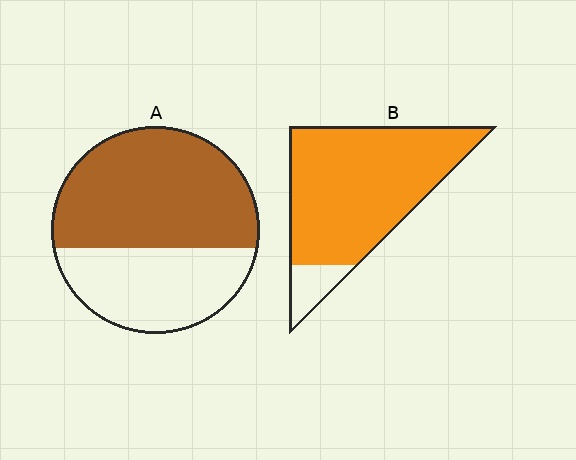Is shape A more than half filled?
Yes.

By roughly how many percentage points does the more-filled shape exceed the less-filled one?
By roughly 30 percentage points (B over A).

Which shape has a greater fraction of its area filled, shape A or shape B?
Shape B.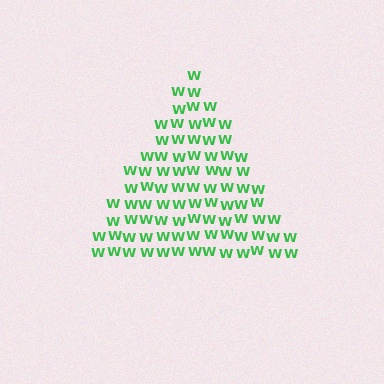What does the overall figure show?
The overall figure shows a triangle.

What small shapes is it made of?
It is made of small letter W's.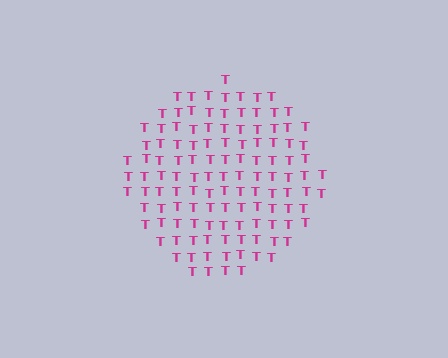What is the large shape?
The large shape is a circle.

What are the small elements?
The small elements are letter T's.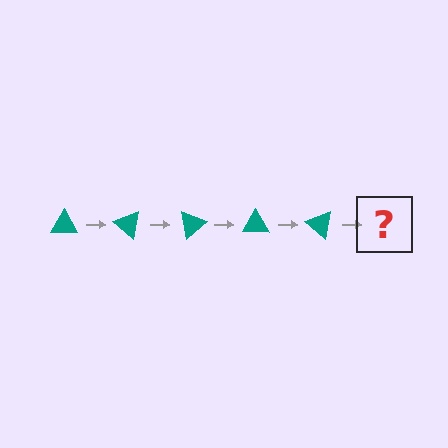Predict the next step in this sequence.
The next step is a teal triangle rotated 200 degrees.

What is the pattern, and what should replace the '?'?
The pattern is that the triangle rotates 40 degrees each step. The '?' should be a teal triangle rotated 200 degrees.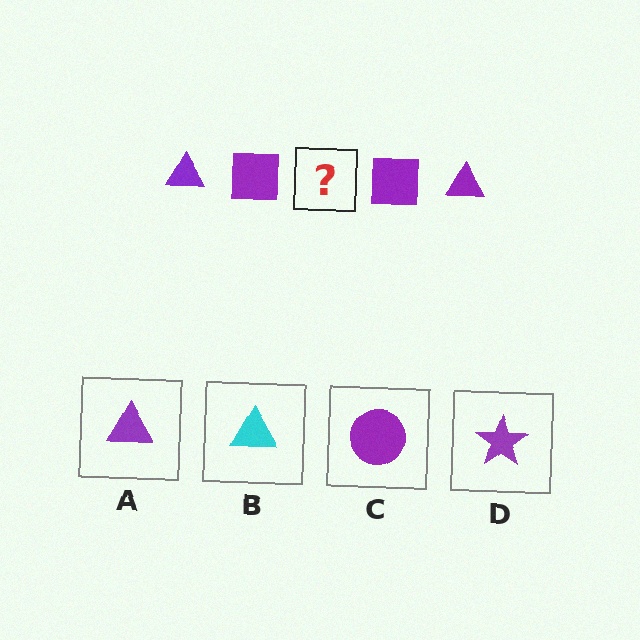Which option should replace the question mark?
Option A.